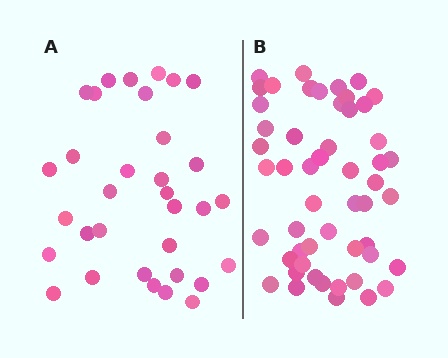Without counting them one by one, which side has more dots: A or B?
Region B (the right region) has more dots.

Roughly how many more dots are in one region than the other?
Region B has approximately 20 more dots than region A.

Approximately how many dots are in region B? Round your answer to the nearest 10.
About 50 dots. (The exact count is 52, which rounds to 50.)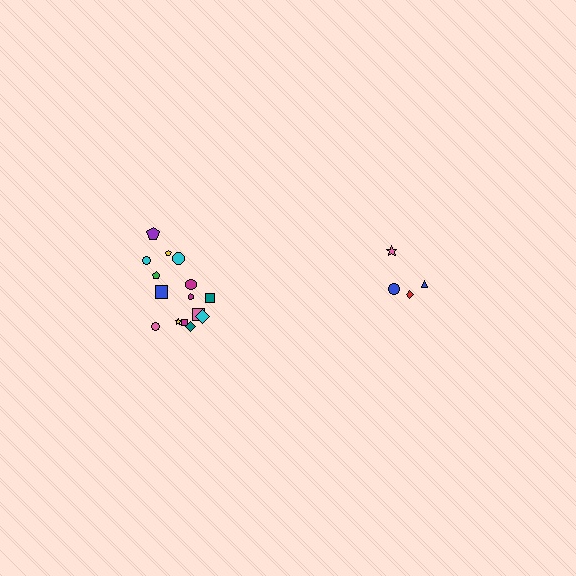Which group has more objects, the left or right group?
The left group.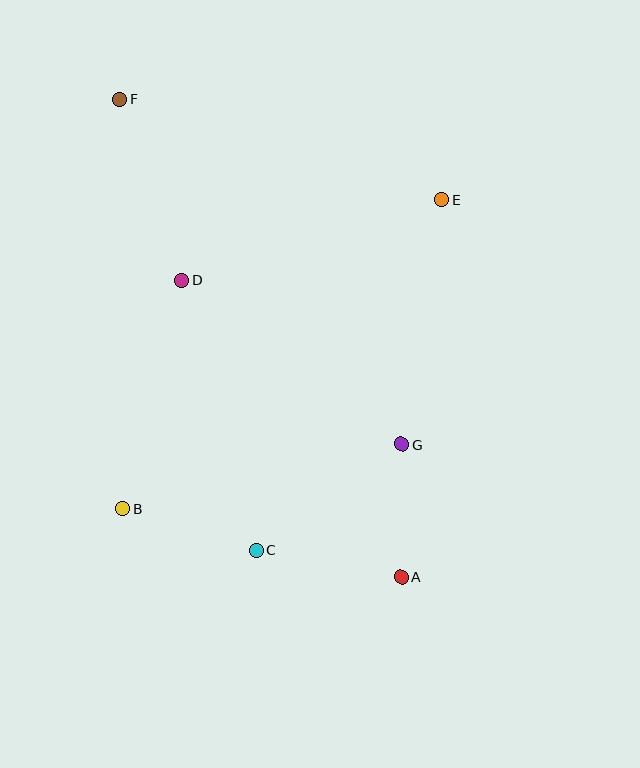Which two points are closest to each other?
Points A and G are closest to each other.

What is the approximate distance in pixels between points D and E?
The distance between D and E is approximately 272 pixels.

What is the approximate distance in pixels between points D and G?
The distance between D and G is approximately 274 pixels.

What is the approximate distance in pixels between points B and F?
The distance between B and F is approximately 410 pixels.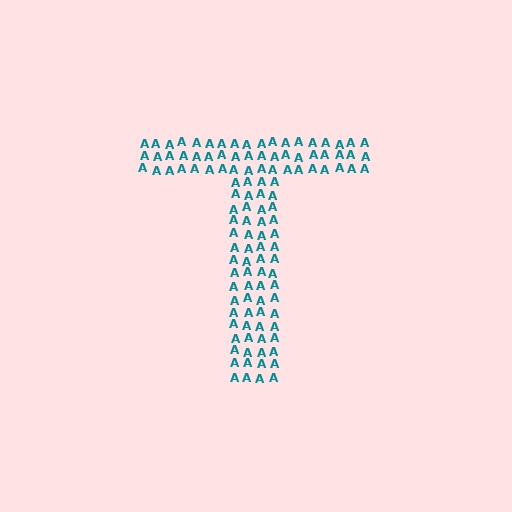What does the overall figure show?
The overall figure shows the letter T.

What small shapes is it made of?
It is made of small letter A's.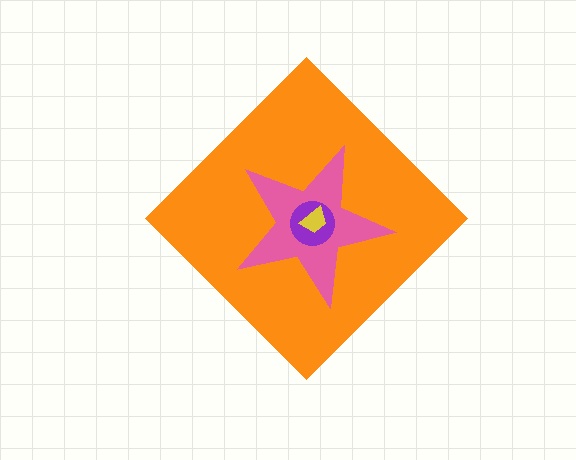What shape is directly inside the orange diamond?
The pink star.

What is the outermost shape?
The orange diamond.